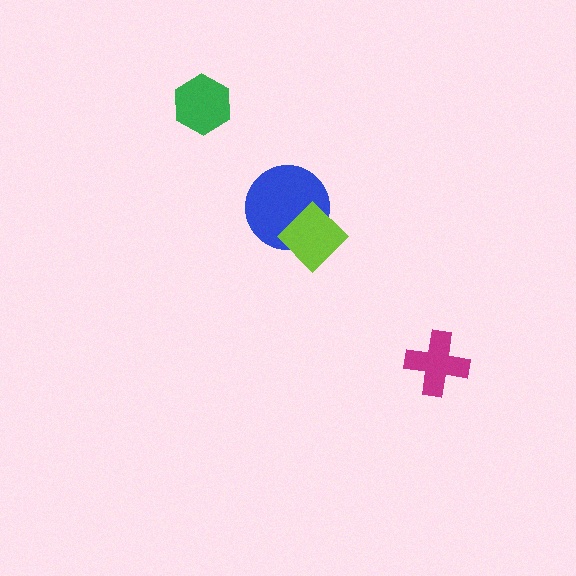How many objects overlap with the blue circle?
1 object overlaps with the blue circle.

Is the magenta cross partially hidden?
No, no other shape covers it.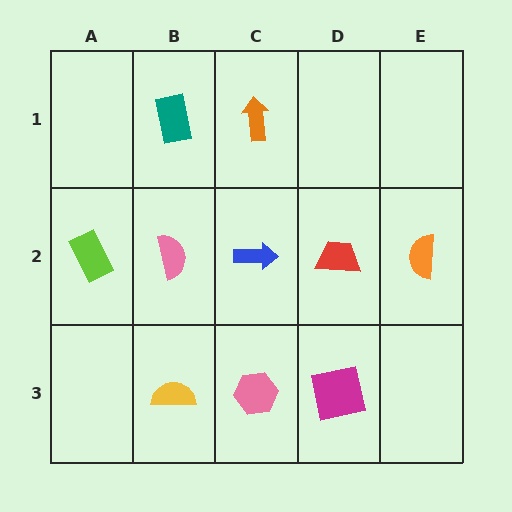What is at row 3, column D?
A magenta square.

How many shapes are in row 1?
2 shapes.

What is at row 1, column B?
A teal rectangle.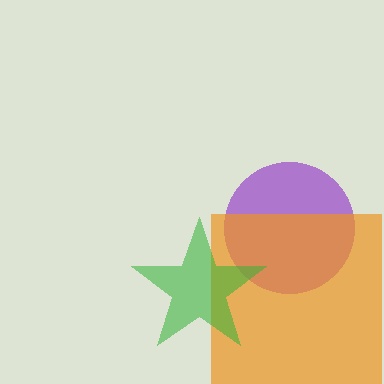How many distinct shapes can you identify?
There are 3 distinct shapes: a purple circle, an orange square, a green star.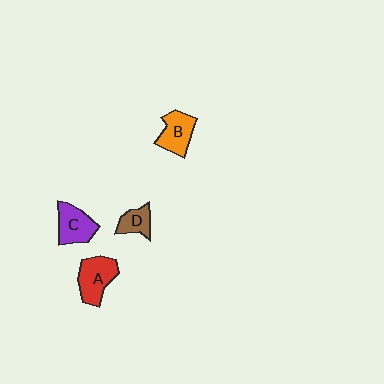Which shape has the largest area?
Shape A (red).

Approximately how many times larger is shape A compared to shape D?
Approximately 1.7 times.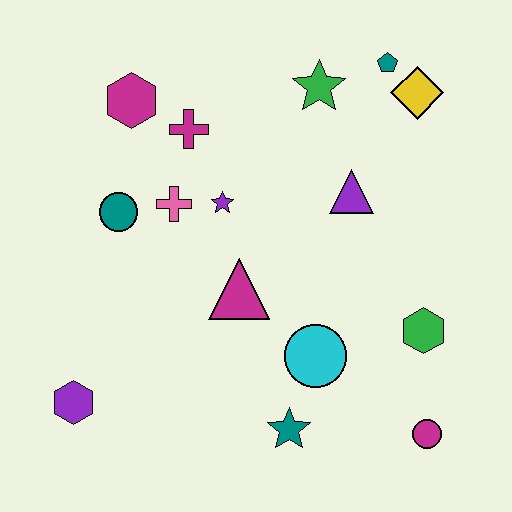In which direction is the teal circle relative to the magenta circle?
The teal circle is to the left of the magenta circle.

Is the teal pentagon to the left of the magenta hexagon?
No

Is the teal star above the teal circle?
No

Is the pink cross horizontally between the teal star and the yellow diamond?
No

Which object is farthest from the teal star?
The teal pentagon is farthest from the teal star.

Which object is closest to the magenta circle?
The green hexagon is closest to the magenta circle.